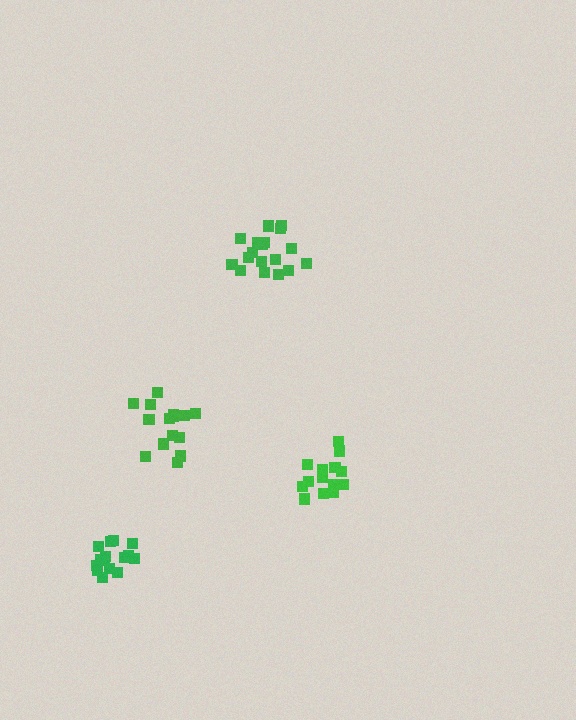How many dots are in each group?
Group 1: 14 dots, Group 2: 15 dots, Group 3: 18 dots, Group 4: 15 dots (62 total).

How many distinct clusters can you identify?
There are 4 distinct clusters.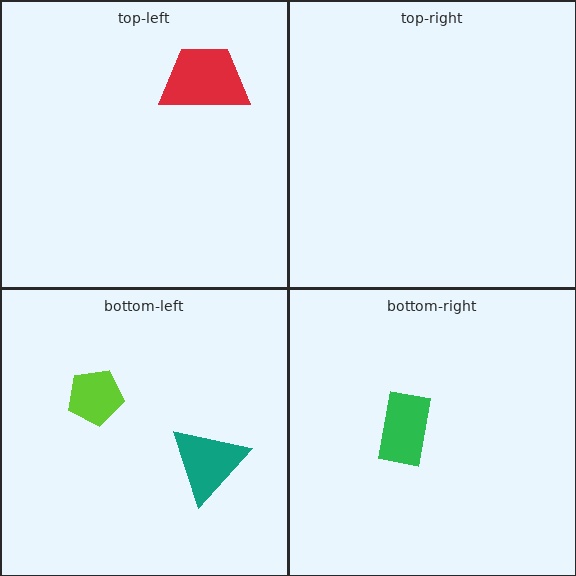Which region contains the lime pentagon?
The bottom-left region.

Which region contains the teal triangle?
The bottom-left region.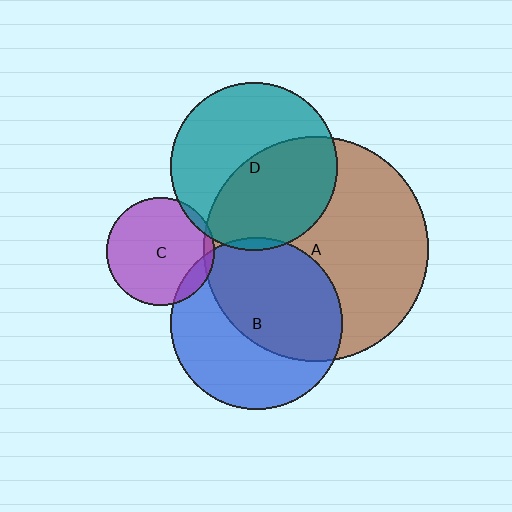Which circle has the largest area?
Circle A (brown).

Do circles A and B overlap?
Yes.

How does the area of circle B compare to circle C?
Approximately 2.5 times.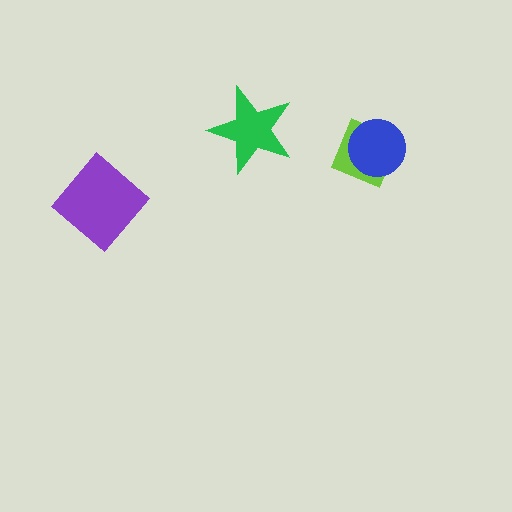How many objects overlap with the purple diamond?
0 objects overlap with the purple diamond.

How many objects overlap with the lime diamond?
1 object overlaps with the lime diamond.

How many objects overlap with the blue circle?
1 object overlaps with the blue circle.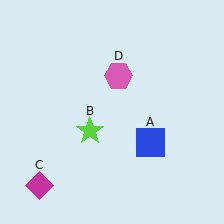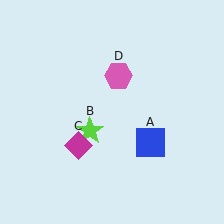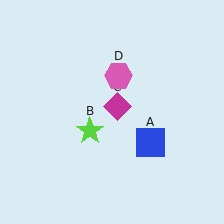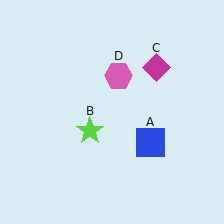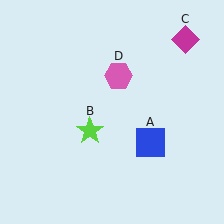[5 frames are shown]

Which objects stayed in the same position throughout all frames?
Blue square (object A) and lime star (object B) and pink hexagon (object D) remained stationary.